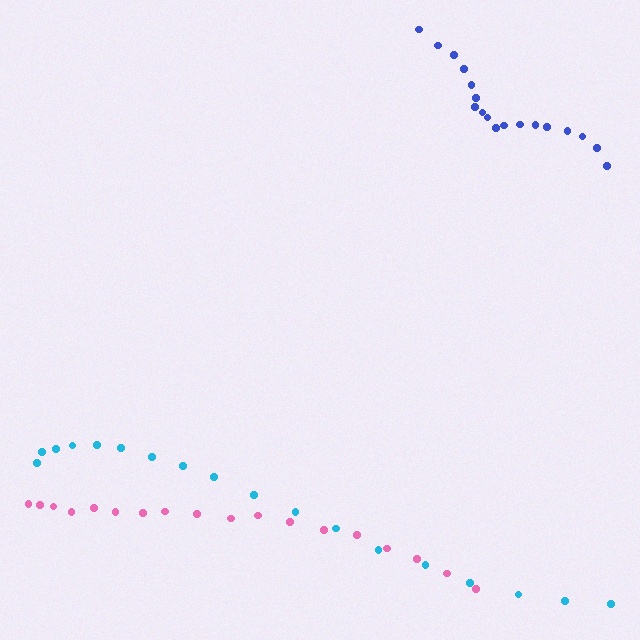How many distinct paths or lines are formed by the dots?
There are 3 distinct paths.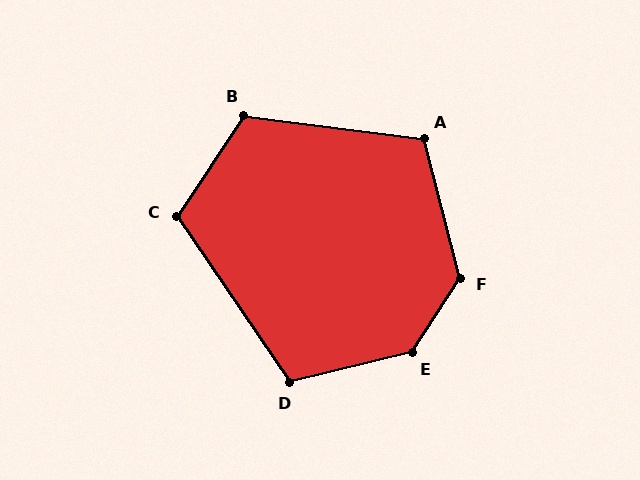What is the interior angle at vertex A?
Approximately 111 degrees (obtuse).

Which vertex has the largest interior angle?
E, at approximately 137 degrees.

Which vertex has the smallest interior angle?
D, at approximately 111 degrees.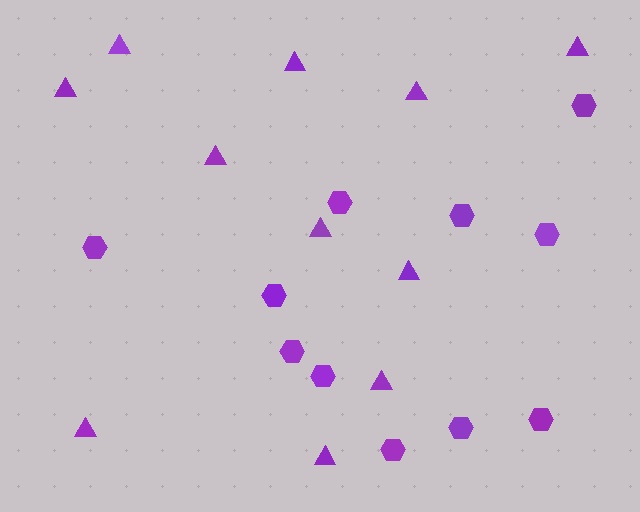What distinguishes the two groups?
There are 2 groups: one group of triangles (11) and one group of hexagons (11).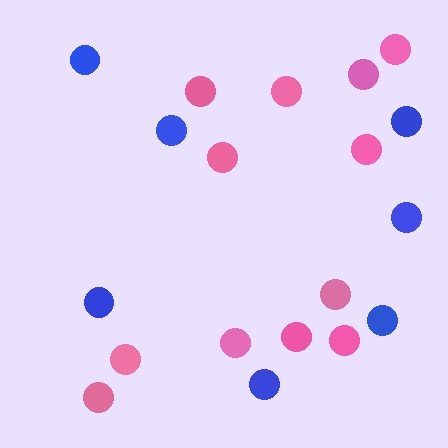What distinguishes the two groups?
There are 2 groups: one group of pink circles (12) and one group of blue circles (7).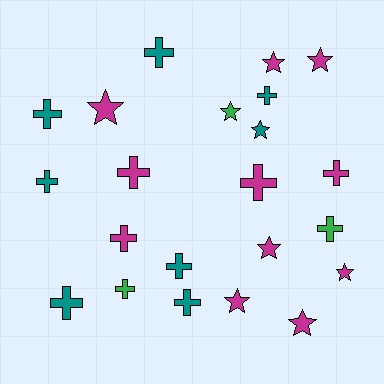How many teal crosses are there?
There are 7 teal crosses.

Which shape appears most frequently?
Cross, with 13 objects.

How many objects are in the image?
There are 22 objects.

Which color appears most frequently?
Magenta, with 11 objects.